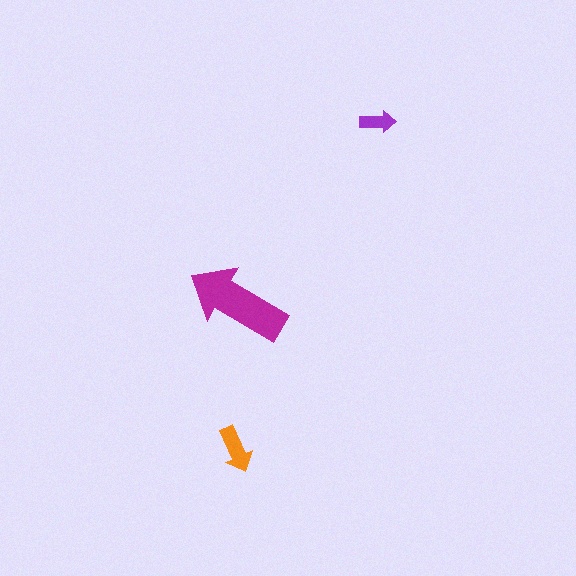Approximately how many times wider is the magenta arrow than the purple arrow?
About 3 times wider.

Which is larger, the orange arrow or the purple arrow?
The orange one.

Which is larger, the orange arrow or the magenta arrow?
The magenta one.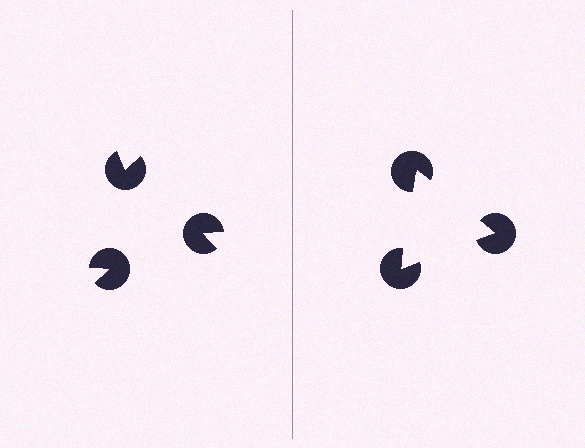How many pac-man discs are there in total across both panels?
6 — 3 on each side.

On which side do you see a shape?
An illusory triangle appears on the right side. On the left side the wedge cuts are rotated, so no coherent shape forms.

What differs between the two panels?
The pac-man discs are positioned identically on both sides; only the wedge orientations differ. On the right they align to a triangle; on the left they are misaligned.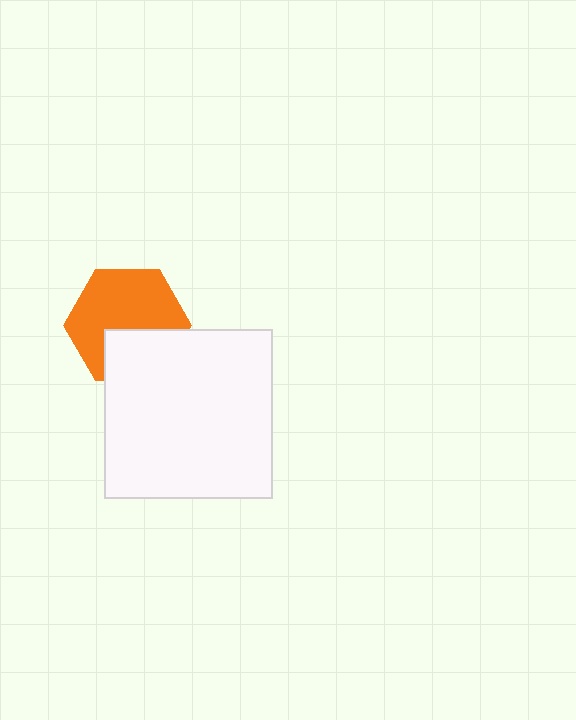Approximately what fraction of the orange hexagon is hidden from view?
Roughly 34% of the orange hexagon is hidden behind the white square.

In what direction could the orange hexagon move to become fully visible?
The orange hexagon could move up. That would shift it out from behind the white square entirely.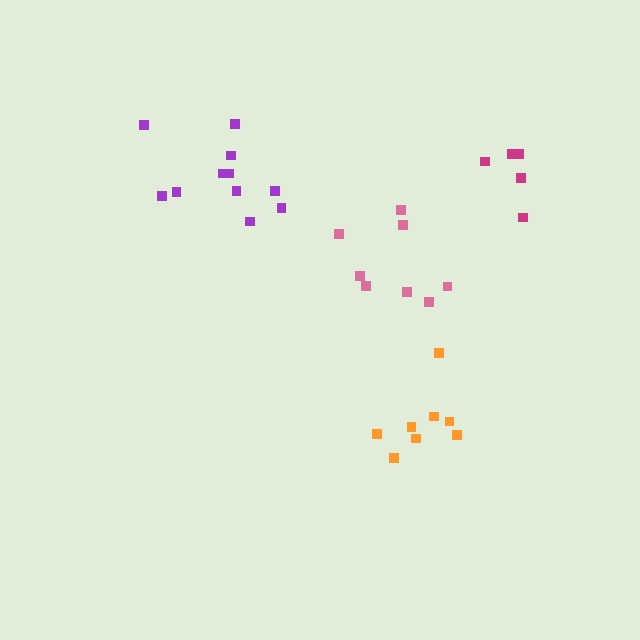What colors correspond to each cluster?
The clusters are colored: pink, purple, orange, magenta.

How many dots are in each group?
Group 1: 8 dots, Group 2: 11 dots, Group 3: 8 dots, Group 4: 5 dots (32 total).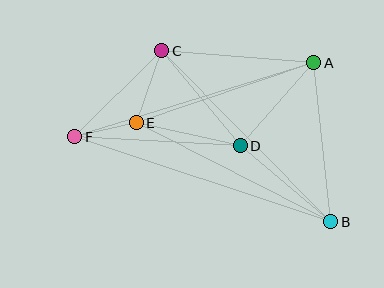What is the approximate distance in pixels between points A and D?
The distance between A and D is approximately 111 pixels.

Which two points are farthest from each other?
Points B and F are farthest from each other.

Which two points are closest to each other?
Points E and F are closest to each other.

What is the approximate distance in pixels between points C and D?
The distance between C and D is approximately 123 pixels.